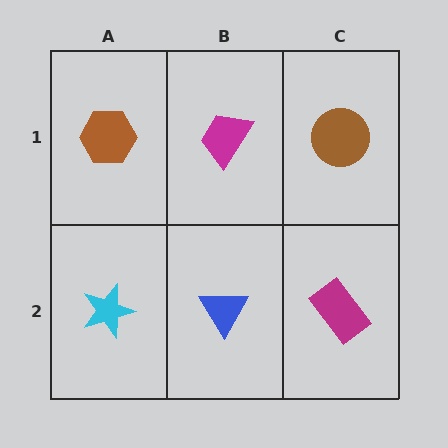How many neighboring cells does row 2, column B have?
3.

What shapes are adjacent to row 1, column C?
A magenta rectangle (row 2, column C), a magenta trapezoid (row 1, column B).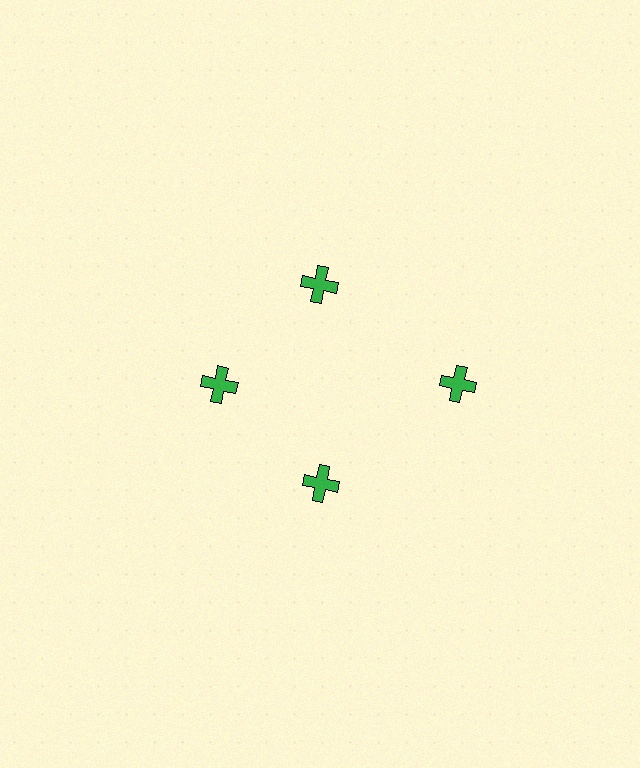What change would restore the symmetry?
The symmetry would be restored by moving it inward, back onto the ring so that all 4 crosses sit at equal angles and equal distance from the center.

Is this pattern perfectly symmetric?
No. The 4 green crosses are arranged in a ring, but one element near the 3 o'clock position is pushed outward from the center, breaking the 4-fold rotational symmetry.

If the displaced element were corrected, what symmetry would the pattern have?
It would have 4-fold rotational symmetry — the pattern would map onto itself every 90 degrees.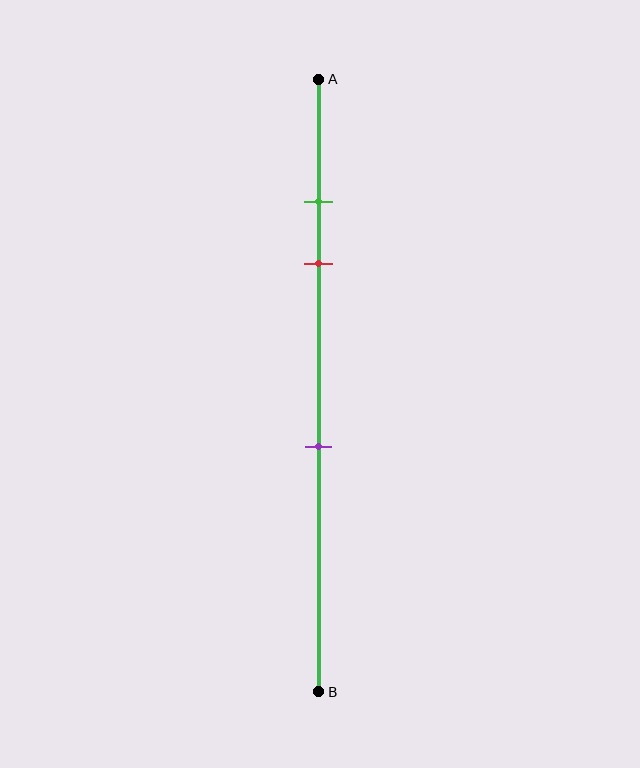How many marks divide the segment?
There are 3 marks dividing the segment.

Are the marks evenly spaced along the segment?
No, the marks are not evenly spaced.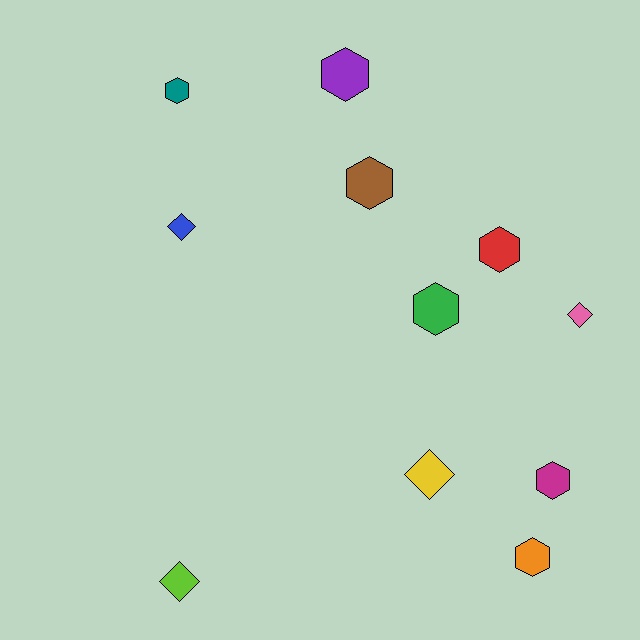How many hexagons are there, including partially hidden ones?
There are 7 hexagons.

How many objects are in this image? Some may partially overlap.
There are 11 objects.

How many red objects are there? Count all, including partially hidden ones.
There is 1 red object.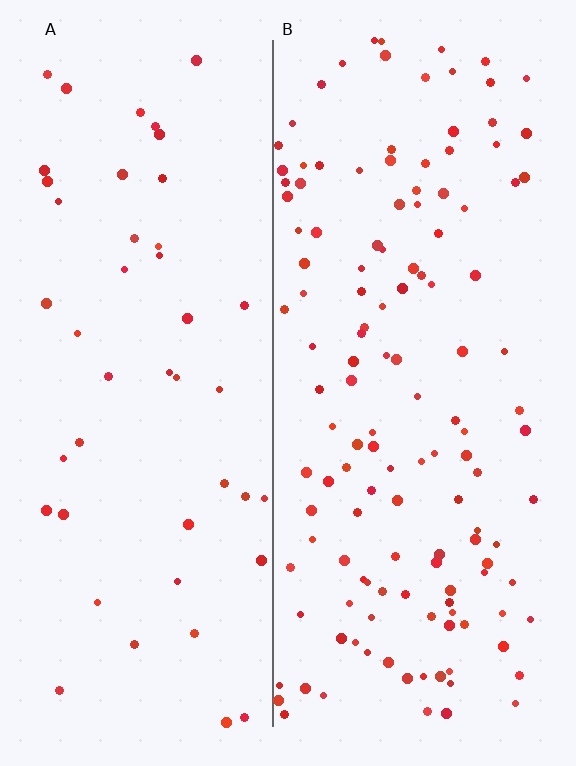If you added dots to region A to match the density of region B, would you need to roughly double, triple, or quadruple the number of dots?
Approximately triple.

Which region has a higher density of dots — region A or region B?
B (the right).